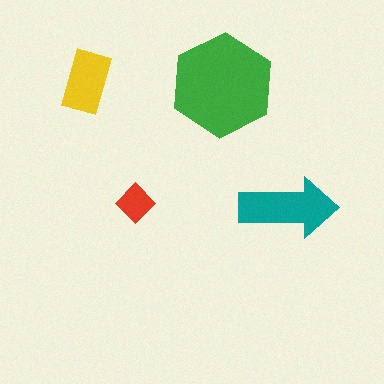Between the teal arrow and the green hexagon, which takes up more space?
The green hexagon.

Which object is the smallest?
The red diamond.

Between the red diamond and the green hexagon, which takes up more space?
The green hexagon.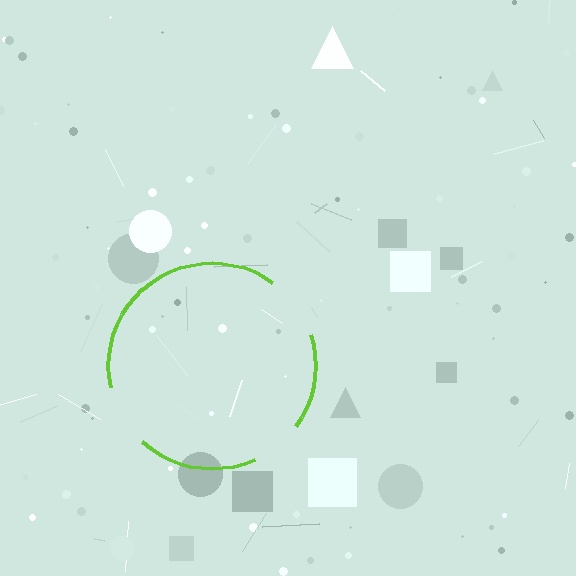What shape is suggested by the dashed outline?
The dashed outline suggests a circle.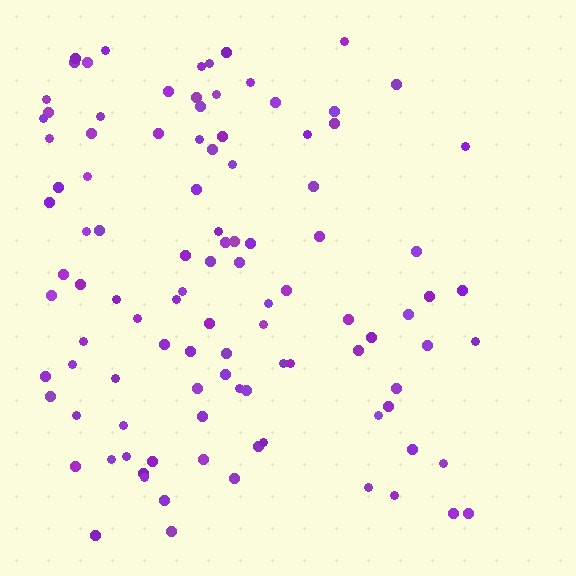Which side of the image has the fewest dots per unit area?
The right.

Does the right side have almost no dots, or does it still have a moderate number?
Still a moderate number, just noticeably fewer than the left.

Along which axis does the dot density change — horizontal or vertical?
Horizontal.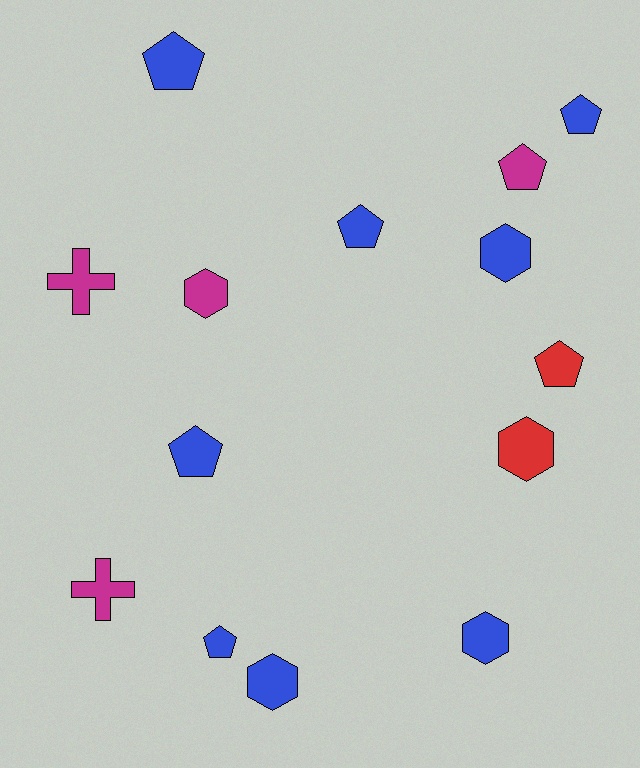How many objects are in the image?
There are 14 objects.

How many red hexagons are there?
There is 1 red hexagon.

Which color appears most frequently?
Blue, with 8 objects.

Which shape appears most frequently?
Pentagon, with 7 objects.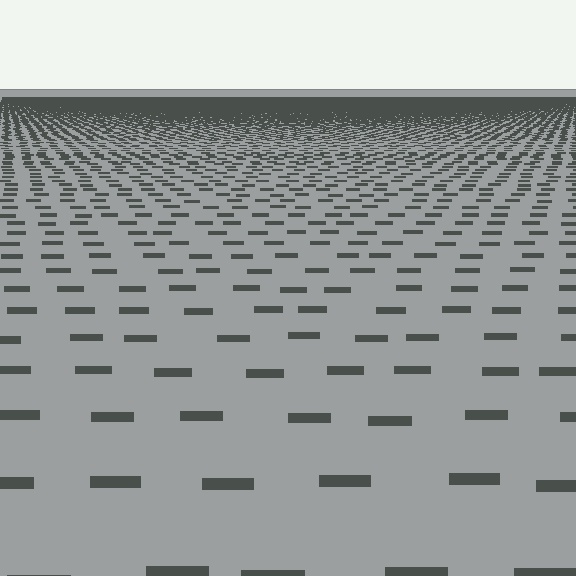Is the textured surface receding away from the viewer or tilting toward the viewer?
The surface is receding away from the viewer. Texture elements get smaller and denser toward the top.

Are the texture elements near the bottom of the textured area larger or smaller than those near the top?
Larger. Near the bottom, elements are closer to the viewer and appear at a bigger on-screen size.